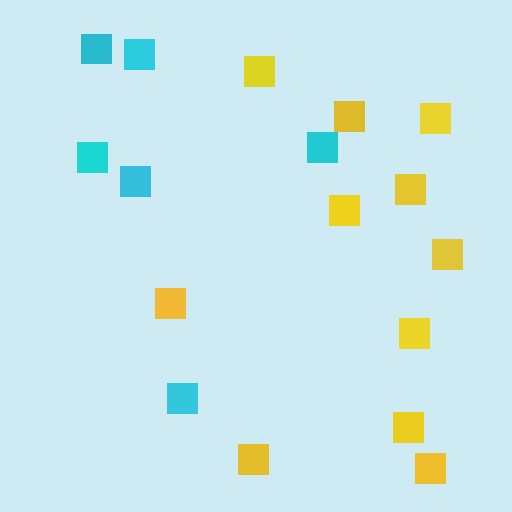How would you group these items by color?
There are 2 groups: one group of yellow squares (11) and one group of cyan squares (6).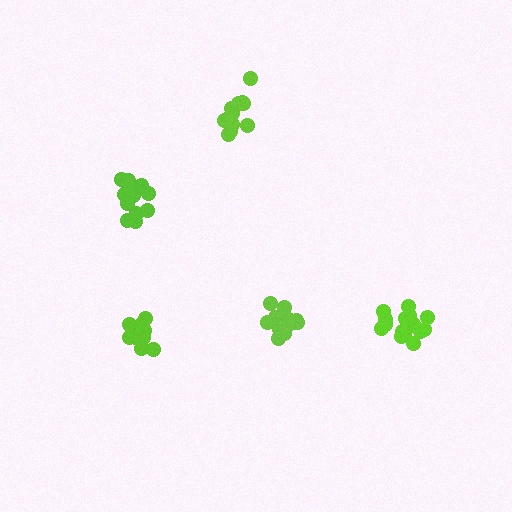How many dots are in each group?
Group 1: 15 dots, Group 2: 12 dots, Group 3: 16 dots, Group 4: 12 dots, Group 5: 16 dots (71 total).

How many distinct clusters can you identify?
There are 5 distinct clusters.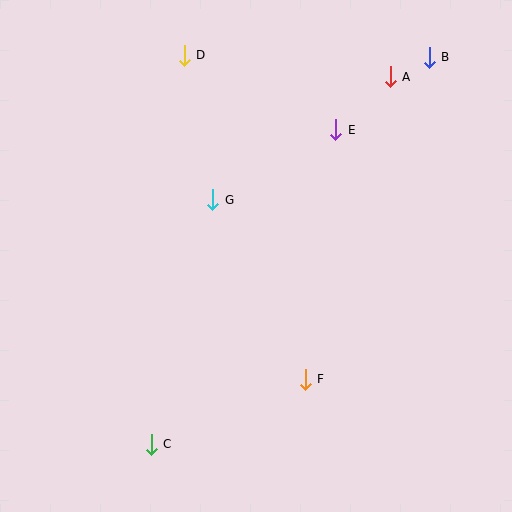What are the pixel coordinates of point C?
Point C is at (151, 444).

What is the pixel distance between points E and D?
The distance between E and D is 169 pixels.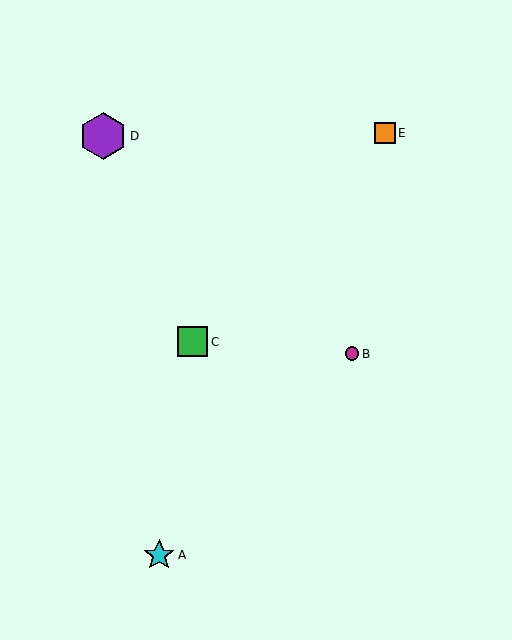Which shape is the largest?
The purple hexagon (labeled D) is the largest.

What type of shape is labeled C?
Shape C is a green square.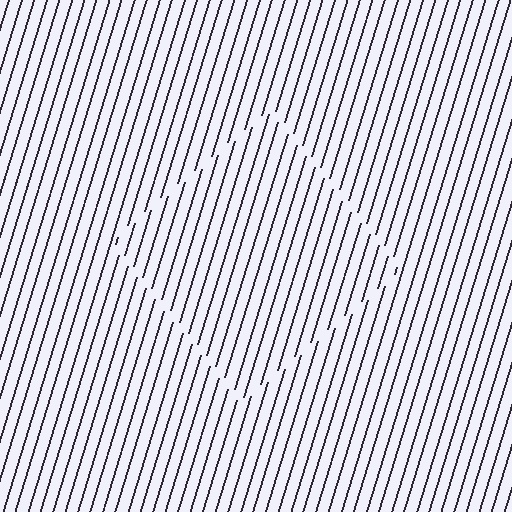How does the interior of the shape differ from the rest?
The interior of the shape contains the same grating, shifted by half a period — the contour is defined by the phase discontinuity where line-ends from the inner and outer gratings abut.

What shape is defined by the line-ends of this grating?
An illusory square. The interior of the shape contains the same grating, shifted by half a period — the contour is defined by the phase discontinuity where line-ends from the inner and outer gratings abut.